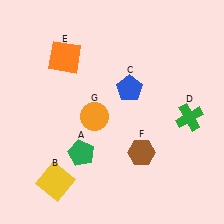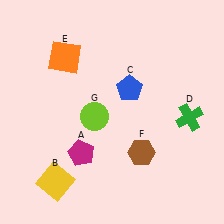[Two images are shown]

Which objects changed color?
A changed from green to magenta. G changed from orange to lime.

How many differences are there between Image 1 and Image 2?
There are 2 differences between the two images.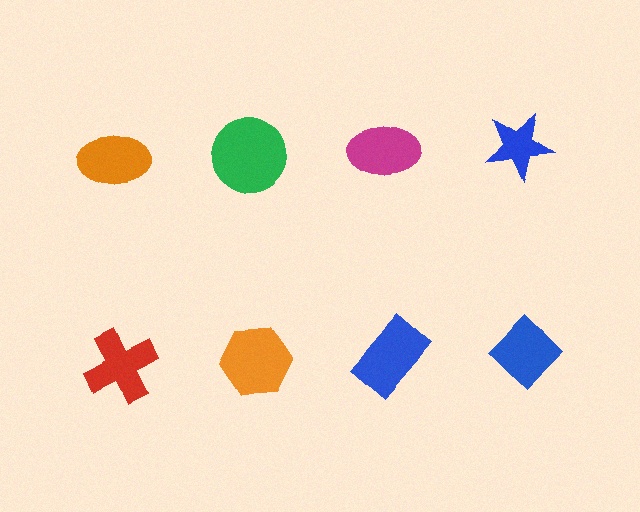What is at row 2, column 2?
An orange hexagon.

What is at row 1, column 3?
A magenta ellipse.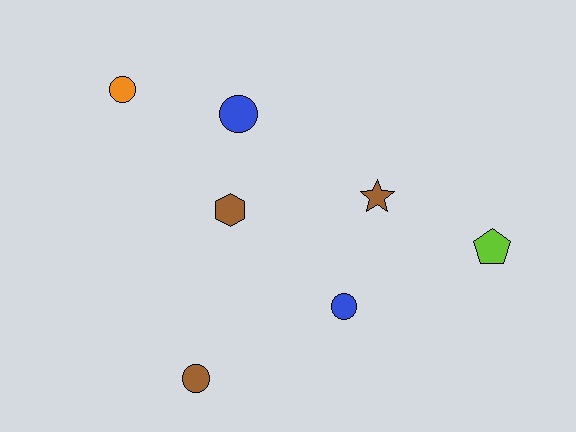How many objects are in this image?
There are 7 objects.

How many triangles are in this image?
There are no triangles.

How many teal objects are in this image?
There are no teal objects.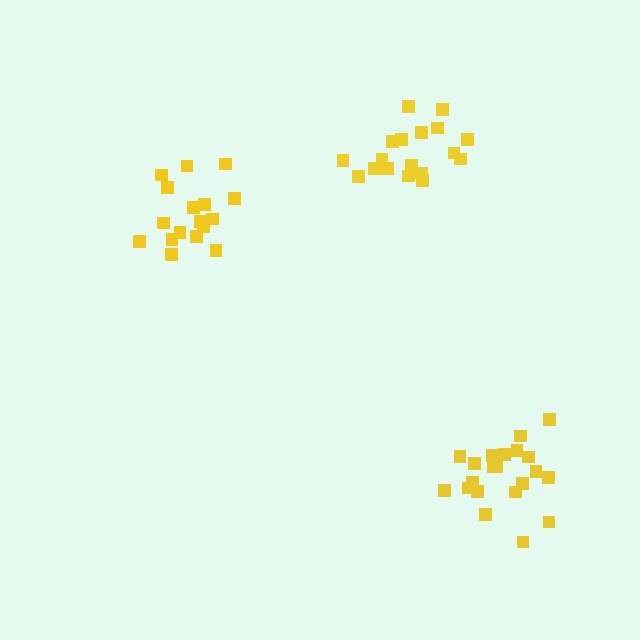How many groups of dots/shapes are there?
There are 3 groups.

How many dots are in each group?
Group 1: 18 dots, Group 2: 21 dots, Group 3: 17 dots (56 total).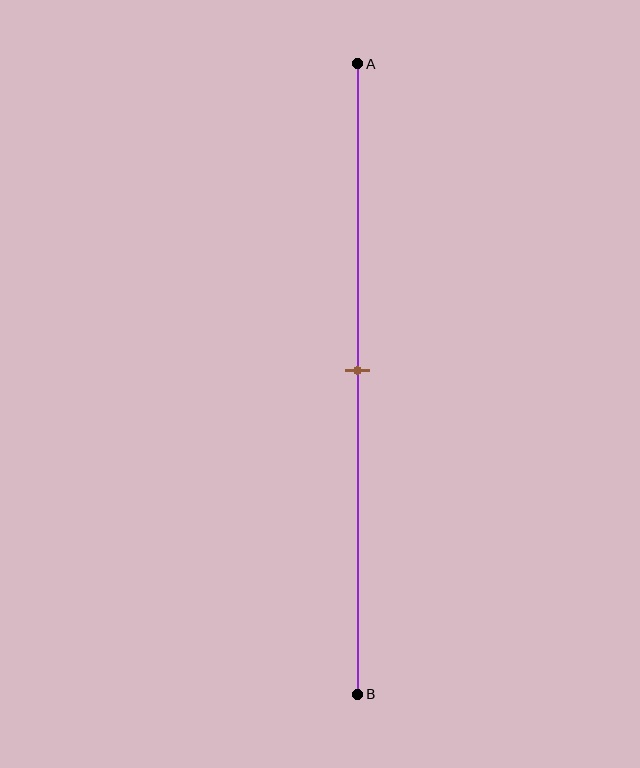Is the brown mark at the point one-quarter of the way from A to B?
No, the mark is at about 50% from A, not at the 25% one-quarter point.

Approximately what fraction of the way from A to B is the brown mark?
The brown mark is approximately 50% of the way from A to B.